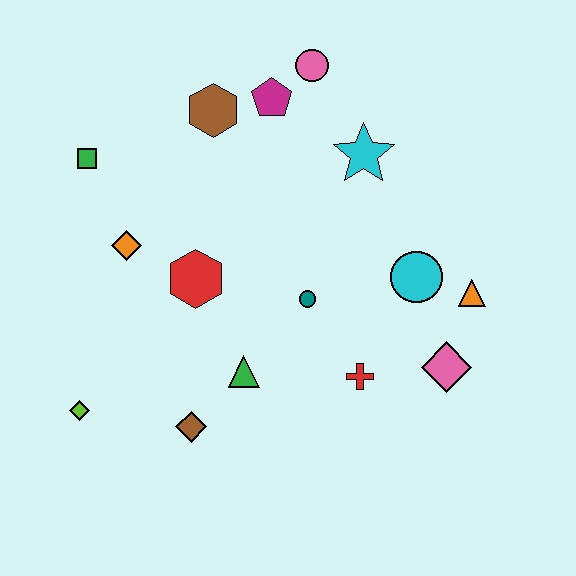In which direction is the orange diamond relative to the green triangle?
The orange diamond is above the green triangle.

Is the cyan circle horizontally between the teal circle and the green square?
No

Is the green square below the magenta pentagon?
Yes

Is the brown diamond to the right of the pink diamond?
No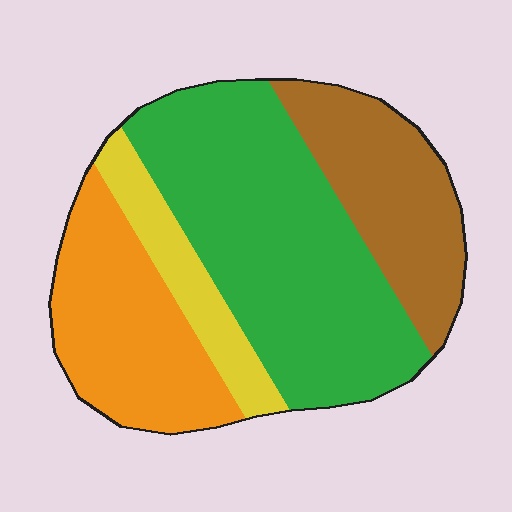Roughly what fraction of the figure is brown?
Brown covers 21% of the figure.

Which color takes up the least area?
Yellow, at roughly 10%.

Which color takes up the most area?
Green, at roughly 45%.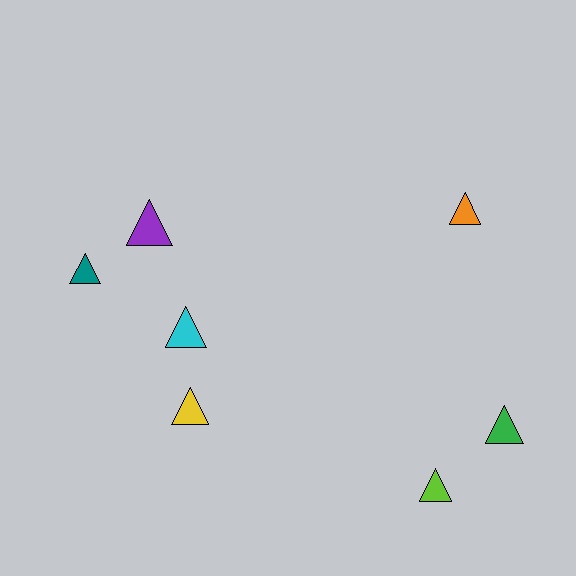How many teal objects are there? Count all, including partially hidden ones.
There is 1 teal object.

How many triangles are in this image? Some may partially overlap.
There are 7 triangles.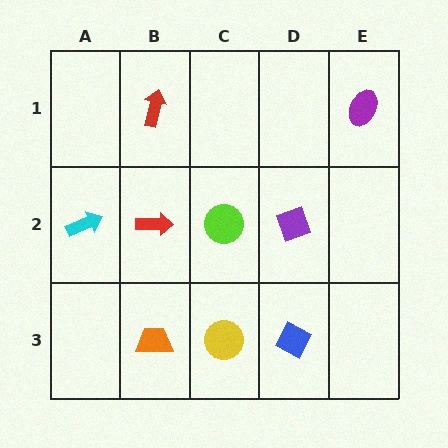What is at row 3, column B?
An orange trapezoid.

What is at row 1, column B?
A red arrow.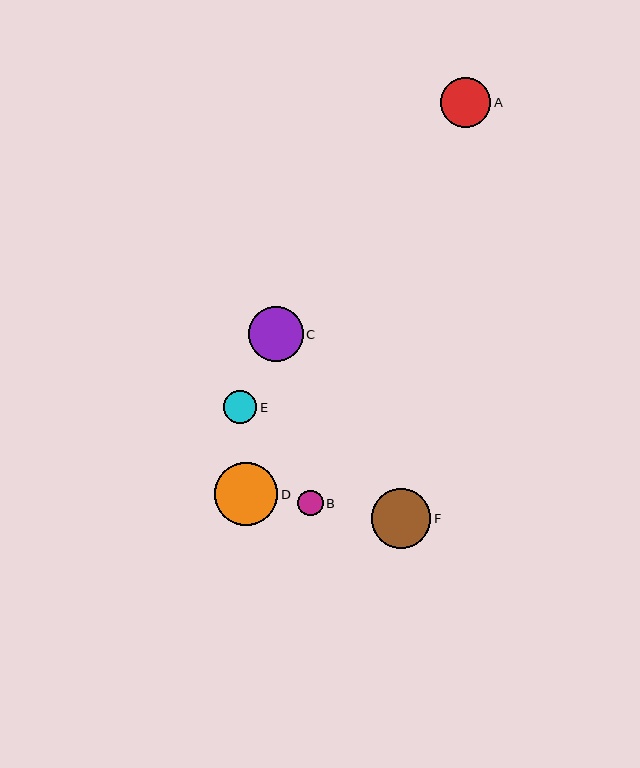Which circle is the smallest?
Circle B is the smallest with a size of approximately 25 pixels.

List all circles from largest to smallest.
From largest to smallest: D, F, C, A, E, B.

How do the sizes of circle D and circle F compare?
Circle D and circle F are approximately the same size.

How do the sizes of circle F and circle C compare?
Circle F and circle C are approximately the same size.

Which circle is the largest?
Circle D is the largest with a size of approximately 63 pixels.